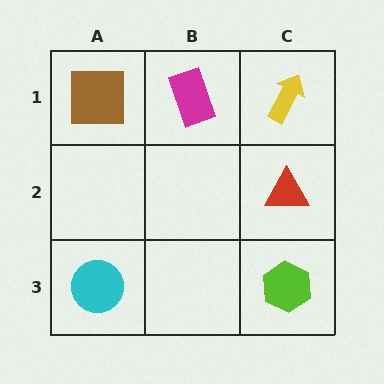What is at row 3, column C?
A lime hexagon.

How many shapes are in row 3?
2 shapes.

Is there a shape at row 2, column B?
No, that cell is empty.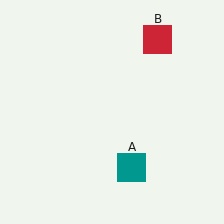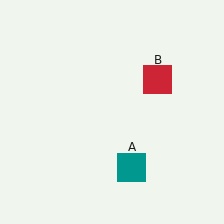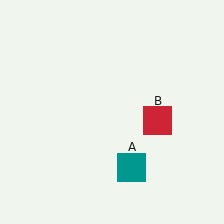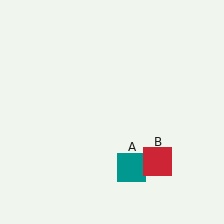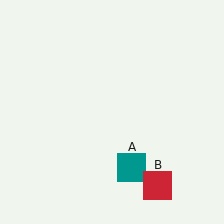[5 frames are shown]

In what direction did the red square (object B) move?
The red square (object B) moved down.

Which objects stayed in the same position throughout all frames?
Teal square (object A) remained stationary.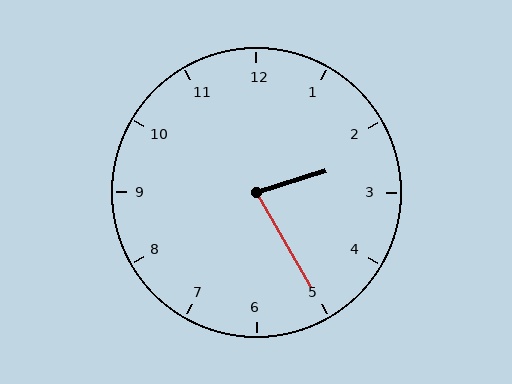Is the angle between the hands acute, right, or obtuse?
It is acute.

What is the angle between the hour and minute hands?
Approximately 78 degrees.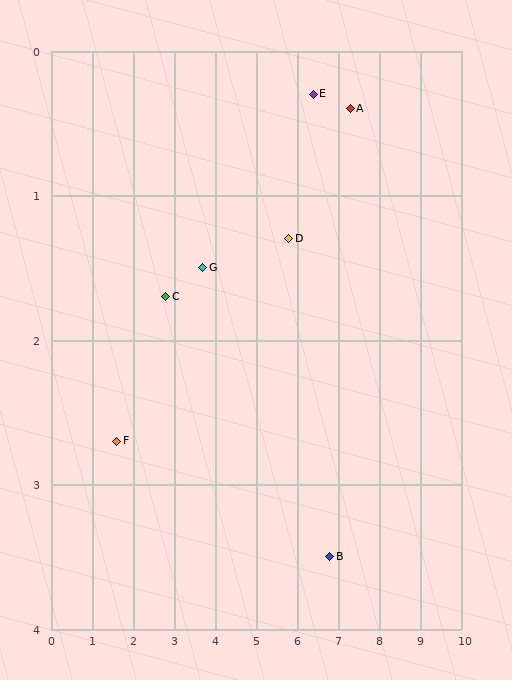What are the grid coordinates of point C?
Point C is at approximately (2.8, 1.7).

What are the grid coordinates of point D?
Point D is at approximately (5.8, 1.3).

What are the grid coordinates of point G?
Point G is at approximately (3.7, 1.5).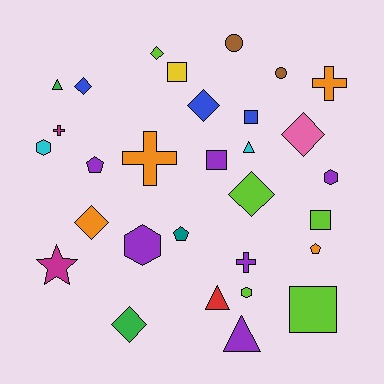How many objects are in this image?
There are 30 objects.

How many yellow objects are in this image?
There is 1 yellow object.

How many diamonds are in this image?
There are 7 diamonds.